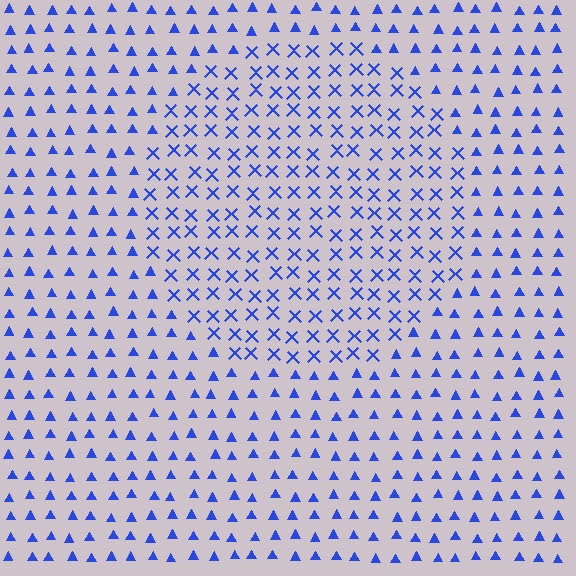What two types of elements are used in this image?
The image uses X marks inside the circle region and triangles outside it.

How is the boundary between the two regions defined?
The boundary is defined by a change in element shape: X marks inside vs. triangles outside. All elements share the same color and spacing.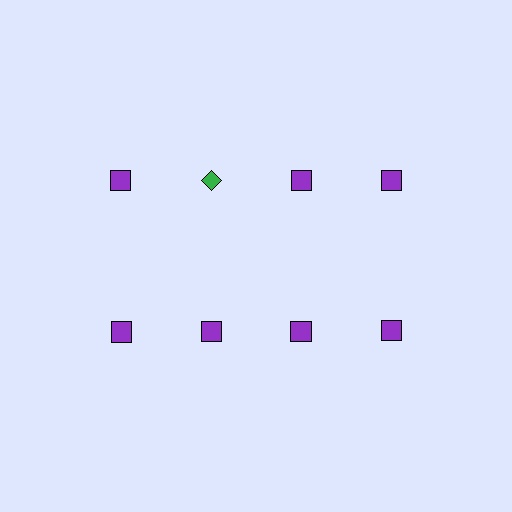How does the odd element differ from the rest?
It differs in both color (green instead of purple) and shape (diamond instead of square).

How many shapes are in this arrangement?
There are 8 shapes arranged in a grid pattern.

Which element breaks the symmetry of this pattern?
The green diamond in the top row, second from left column breaks the symmetry. All other shapes are purple squares.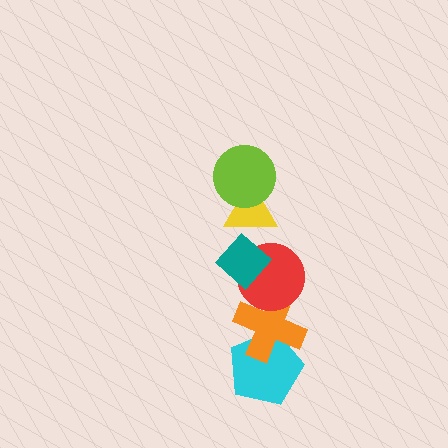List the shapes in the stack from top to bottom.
From top to bottom: the lime circle, the yellow triangle, the teal diamond, the red circle, the orange cross, the cyan pentagon.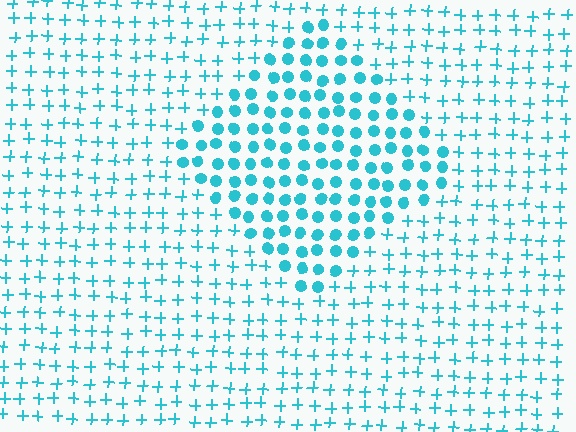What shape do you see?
I see a diamond.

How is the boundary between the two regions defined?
The boundary is defined by a change in element shape: circles inside vs. plus signs outside. All elements share the same color and spacing.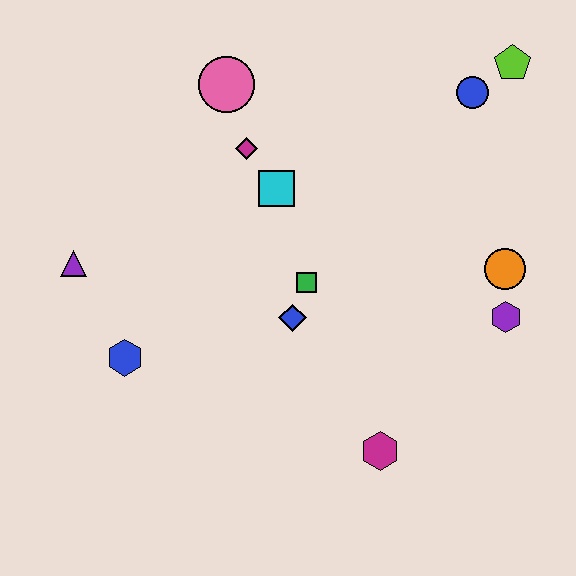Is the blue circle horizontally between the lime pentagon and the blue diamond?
Yes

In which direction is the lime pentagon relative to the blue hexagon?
The lime pentagon is to the right of the blue hexagon.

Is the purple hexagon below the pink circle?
Yes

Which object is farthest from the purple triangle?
The lime pentagon is farthest from the purple triangle.